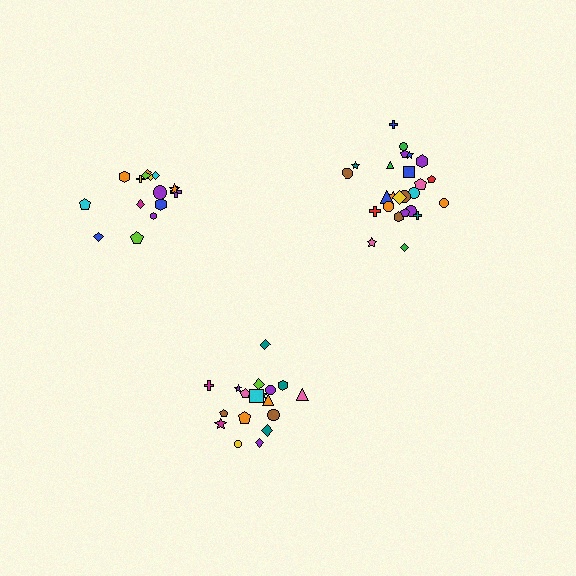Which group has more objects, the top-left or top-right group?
The top-right group.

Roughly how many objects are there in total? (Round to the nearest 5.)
Roughly 60 objects in total.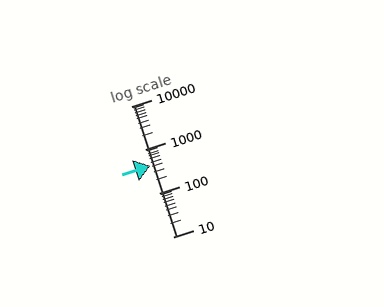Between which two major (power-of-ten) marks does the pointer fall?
The pointer is between 100 and 1000.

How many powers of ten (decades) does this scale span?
The scale spans 3 decades, from 10 to 10000.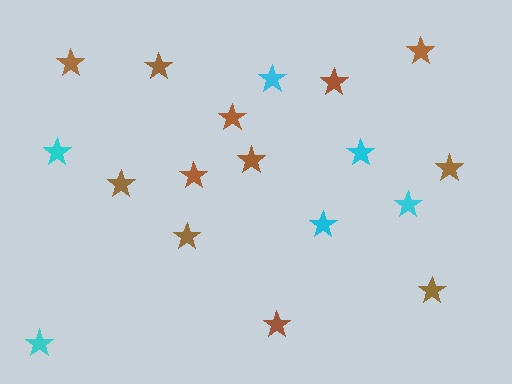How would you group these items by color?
There are 2 groups: one group of cyan stars (6) and one group of brown stars (12).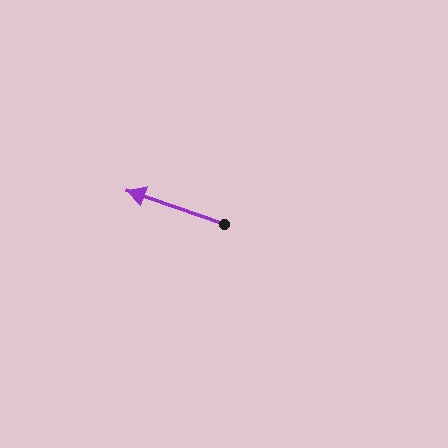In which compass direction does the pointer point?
West.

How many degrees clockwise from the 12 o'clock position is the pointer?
Approximately 289 degrees.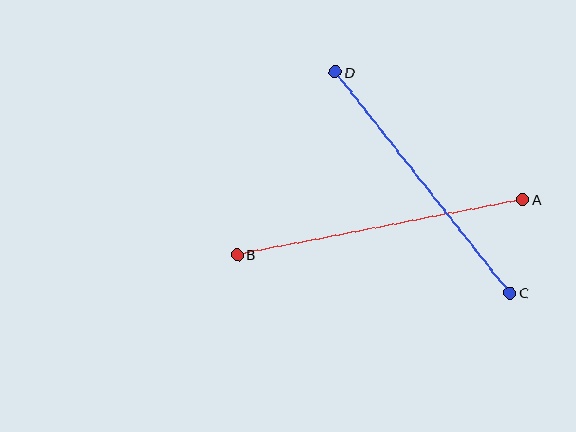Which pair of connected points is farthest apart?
Points A and B are farthest apart.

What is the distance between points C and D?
The distance is approximately 282 pixels.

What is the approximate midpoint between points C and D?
The midpoint is at approximately (423, 182) pixels.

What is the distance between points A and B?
The distance is approximately 291 pixels.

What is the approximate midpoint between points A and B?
The midpoint is at approximately (380, 227) pixels.